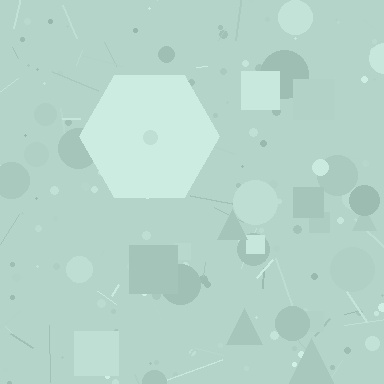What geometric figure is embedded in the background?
A hexagon is embedded in the background.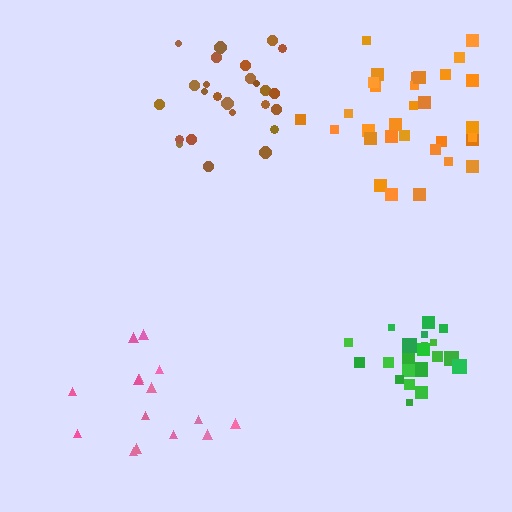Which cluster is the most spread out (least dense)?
Pink.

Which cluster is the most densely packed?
Green.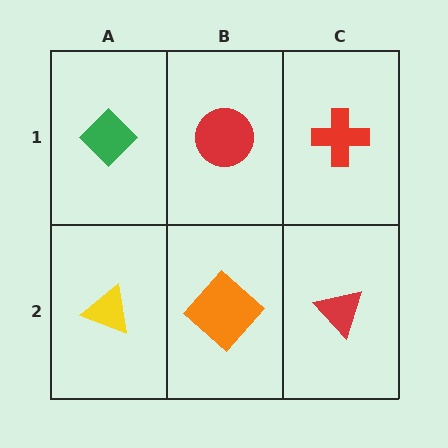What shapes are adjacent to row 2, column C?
A red cross (row 1, column C), an orange diamond (row 2, column B).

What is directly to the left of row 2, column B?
A yellow triangle.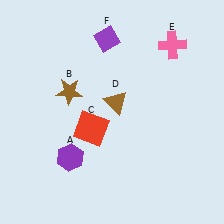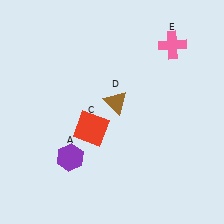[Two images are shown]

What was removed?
The purple diamond (F), the brown star (B) were removed in Image 2.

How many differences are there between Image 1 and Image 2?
There are 2 differences between the two images.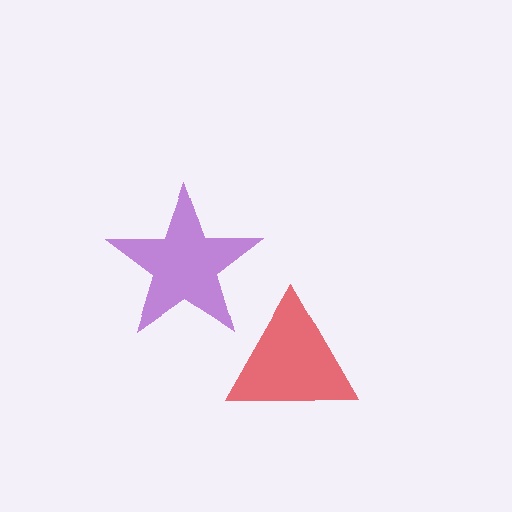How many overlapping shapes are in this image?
There are 2 overlapping shapes in the image.